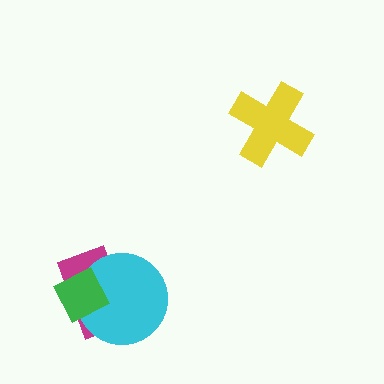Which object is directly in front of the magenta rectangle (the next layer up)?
The cyan circle is directly in front of the magenta rectangle.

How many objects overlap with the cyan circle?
2 objects overlap with the cyan circle.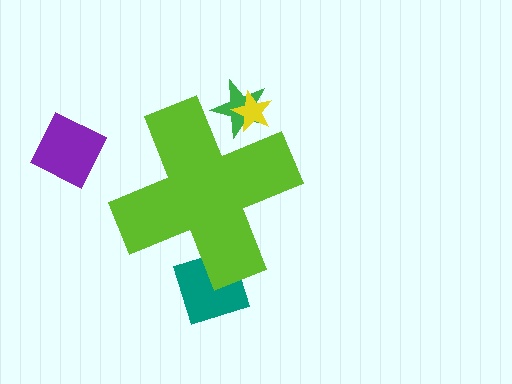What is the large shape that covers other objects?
A lime cross.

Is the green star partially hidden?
Yes, the green star is partially hidden behind the lime cross.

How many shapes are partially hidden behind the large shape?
3 shapes are partially hidden.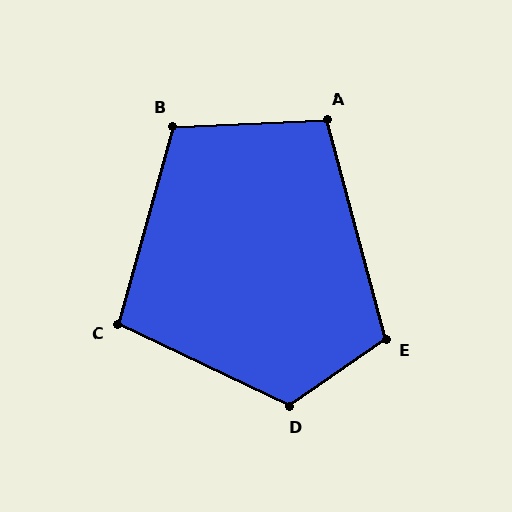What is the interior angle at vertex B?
Approximately 108 degrees (obtuse).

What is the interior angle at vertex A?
Approximately 102 degrees (obtuse).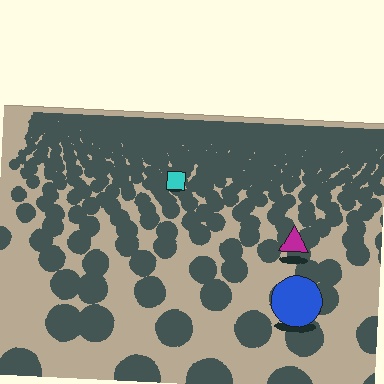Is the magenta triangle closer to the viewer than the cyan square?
Yes. The magenta triangle is closer — you can tell from the texture gradient: the ground texture is coarser near it.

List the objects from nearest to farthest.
From nearest to farthest: the blue circle, the magenta triangle, the cyan square.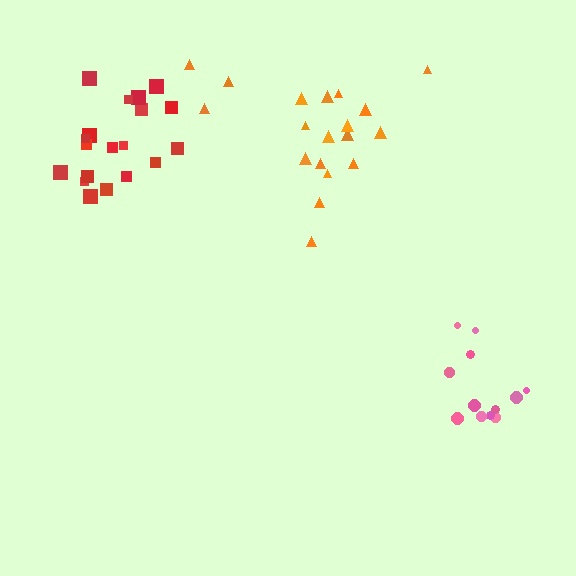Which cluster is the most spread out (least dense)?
Orange.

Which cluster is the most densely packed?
Pink.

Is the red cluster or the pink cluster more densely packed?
Pink.